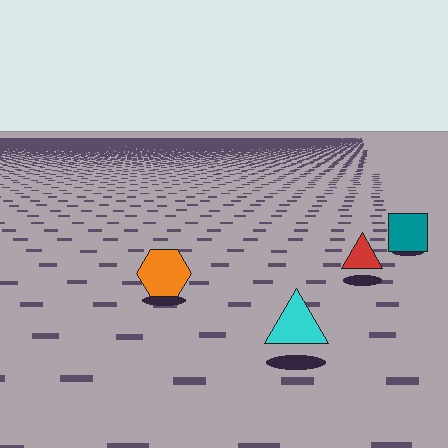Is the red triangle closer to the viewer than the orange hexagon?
No. The orange hexagon is closer — you can tell from the texture gradient: the ground texture is coarser near it.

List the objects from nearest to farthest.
From nearest to farthest: the cyan triangle, the orange hexagon, the red triangle, the teal square.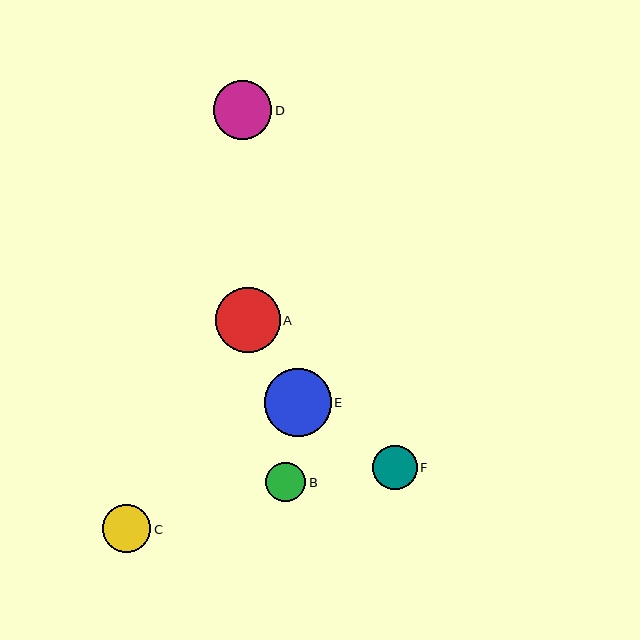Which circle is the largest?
Circle E is the largest with a size of approximately 67 pixels.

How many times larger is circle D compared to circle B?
Circle D is approximately 1.5 times the size of circle B.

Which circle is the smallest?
Circle B is the smallest with a size of approximately 40 pixels.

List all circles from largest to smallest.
From largest to smallest: E, A, D, C, F, B.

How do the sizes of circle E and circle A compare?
Circle E and circle A are approximately the same size.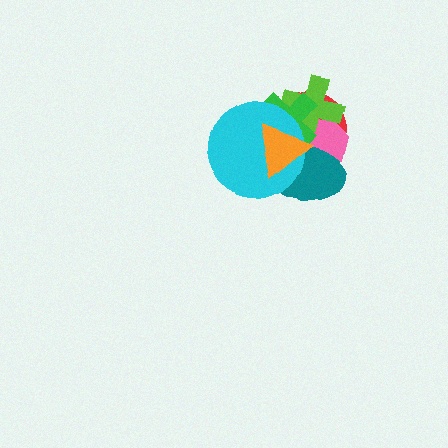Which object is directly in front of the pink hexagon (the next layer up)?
The teal ellipse is directly in front of the pink hexagon.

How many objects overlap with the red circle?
6 objects overlap with the red circle.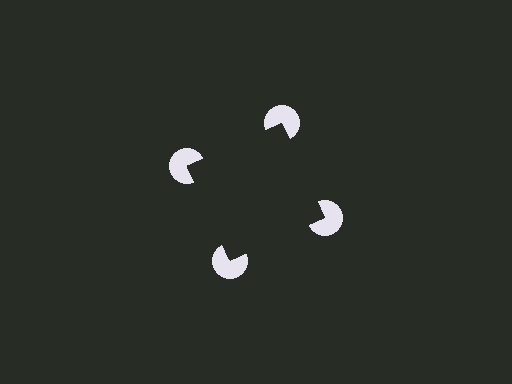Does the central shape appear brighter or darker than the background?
It typically appears slightly darker than the background, even though no actual brightness change is drawn.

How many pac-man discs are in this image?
There are 4 — one at each vertex of the illusory square.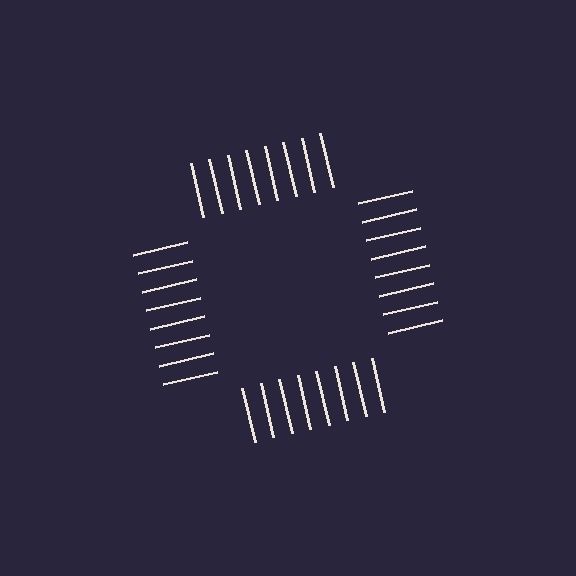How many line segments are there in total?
32 — 8 along each of the 4 edges.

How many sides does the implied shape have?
4 sides — the line-ends trace a square.